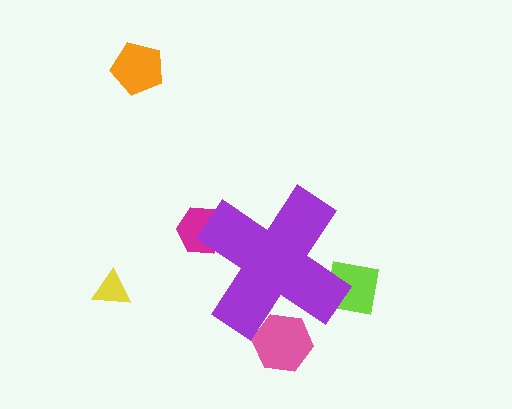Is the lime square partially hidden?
Yes, the lime square is partially hidden behind the purple cross.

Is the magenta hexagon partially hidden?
Yes, the magenta hexagon is partially hidden behind the purple cross.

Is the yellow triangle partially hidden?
No, the yellow triangle is fully visible.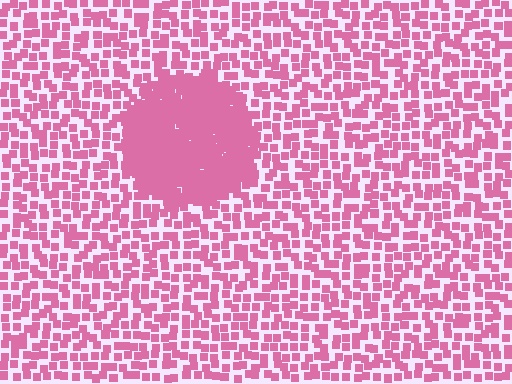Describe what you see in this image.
The image contains small pink elements arranged at two different densities. A circle-shaped region is visible where the elements are more densely packed than the surrounding area.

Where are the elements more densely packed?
The elements are more densely packed inside the circle boundary.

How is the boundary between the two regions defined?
The boundary is defined by a change in element density (approximately 2.9x ratio). All elements are the same color, size, and shape.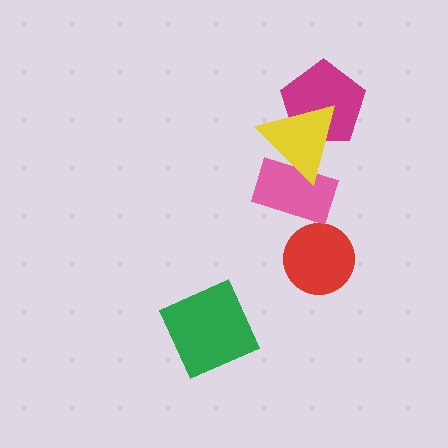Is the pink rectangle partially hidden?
Yes, it is partially covered by another shape.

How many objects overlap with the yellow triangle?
2 objects overlap with the yellow triangle.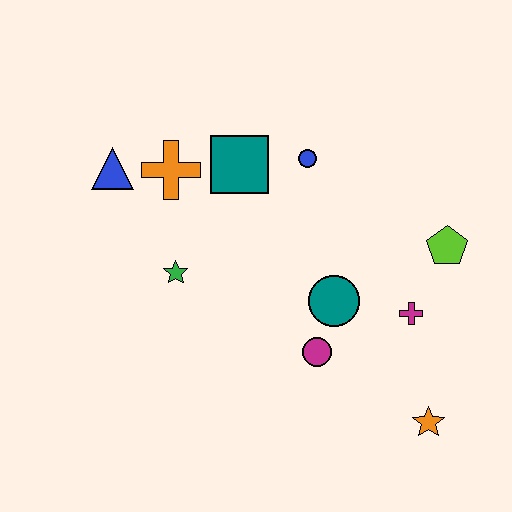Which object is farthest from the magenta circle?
The blue triangle is farthest from the magenta circle.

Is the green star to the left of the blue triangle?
No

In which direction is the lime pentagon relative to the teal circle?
The lime pentagon is to the right of the teal circle.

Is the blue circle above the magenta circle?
Yes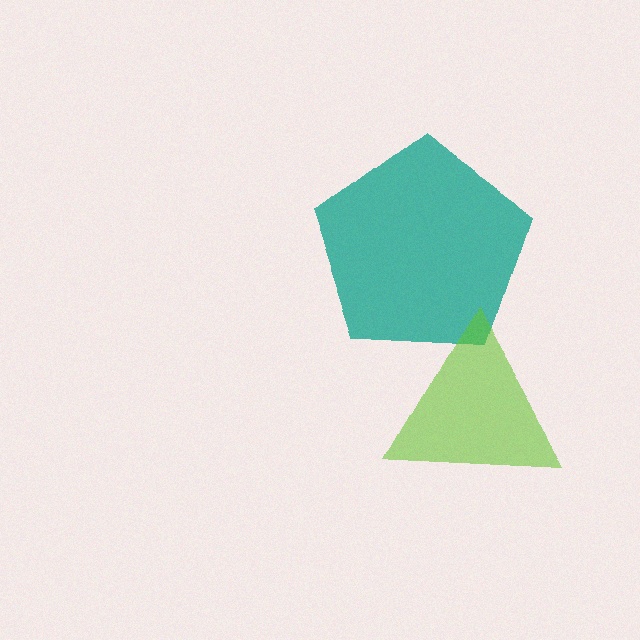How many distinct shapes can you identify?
There are 2 distinct shapes: a teal pentagon, a lime triangle.